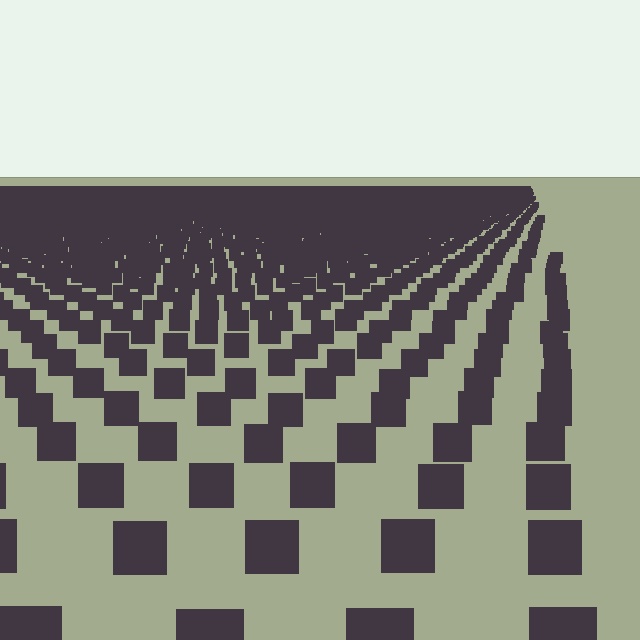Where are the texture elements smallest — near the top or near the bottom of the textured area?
Near the top.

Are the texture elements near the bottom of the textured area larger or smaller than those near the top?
Larger. Near the bottom, elements are closer to the viewer and appear at a bigger on-screen size.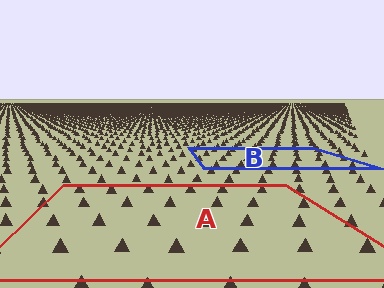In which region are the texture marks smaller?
The texture marks are smaller in region B, because it is farther away.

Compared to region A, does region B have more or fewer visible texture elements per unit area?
Region B has more texture elements per unit area — they are packed more densely because it is farther away.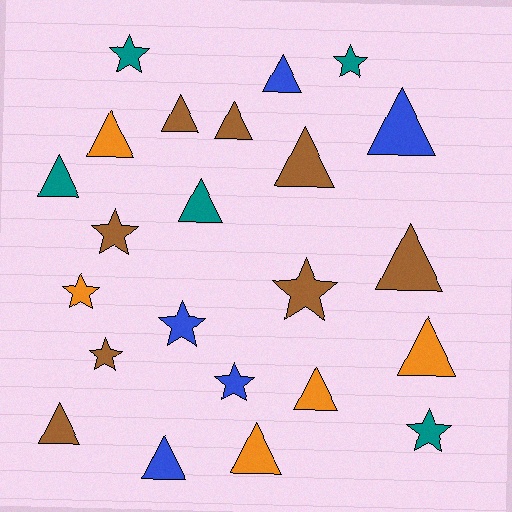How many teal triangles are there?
There are 2 teal triangles.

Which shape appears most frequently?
Triangle, with 14 objects.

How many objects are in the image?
There are 23 objects.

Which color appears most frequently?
Brown, with 8 objects.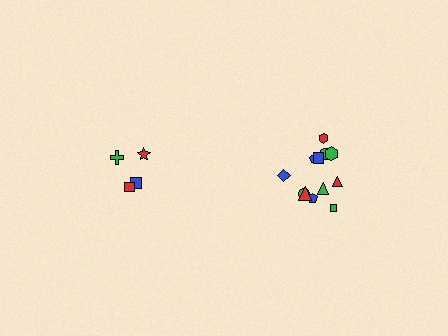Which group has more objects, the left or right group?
The right group.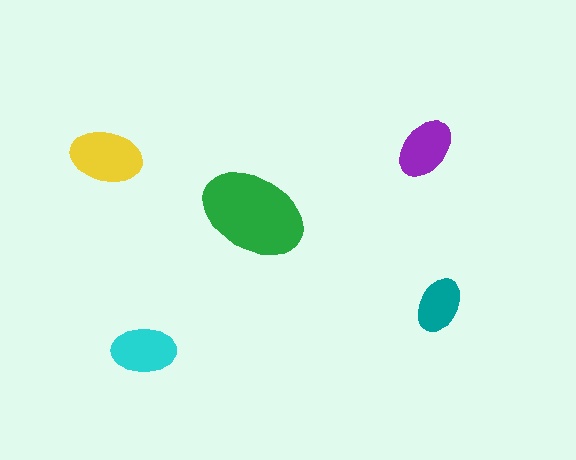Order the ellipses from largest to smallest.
the green one, the yellow one, the cyan one, the purple one, the teal one.